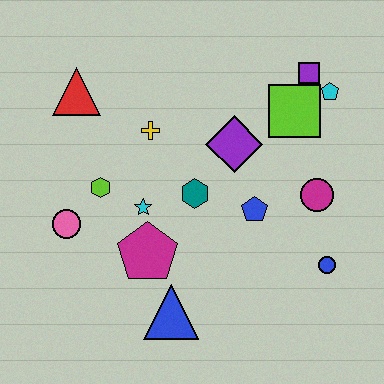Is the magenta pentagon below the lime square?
Yes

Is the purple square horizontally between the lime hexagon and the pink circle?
No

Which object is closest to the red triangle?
The yellow cross is closest to the red triangle.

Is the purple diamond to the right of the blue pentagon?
No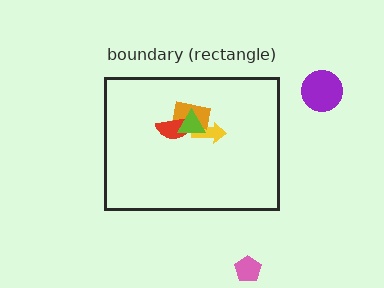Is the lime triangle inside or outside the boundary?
Inside.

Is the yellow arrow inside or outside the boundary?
Inside.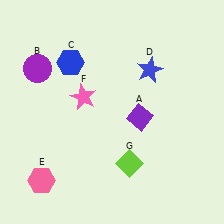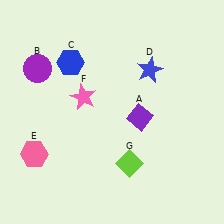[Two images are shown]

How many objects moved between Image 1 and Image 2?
1 object moved between the two images.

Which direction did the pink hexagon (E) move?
The pink hexagon (E) moved up.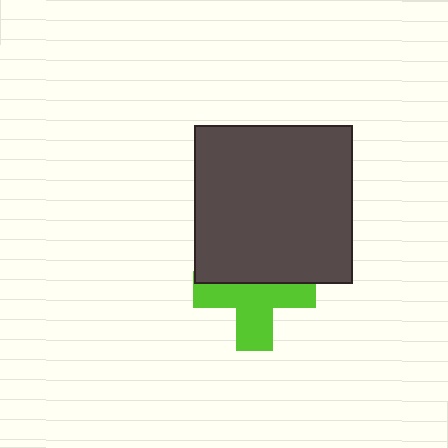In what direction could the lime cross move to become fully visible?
The lime cross could move down. That would shift it out from behind the dark gray square entirely.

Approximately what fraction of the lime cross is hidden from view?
Roughly 41% of the lime cross is hidden behind the dark gray square.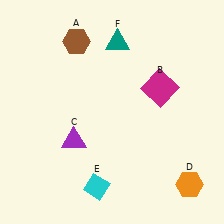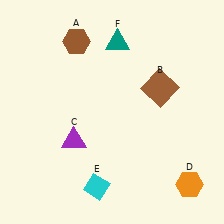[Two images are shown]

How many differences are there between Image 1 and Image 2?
There is 1 difference between the two images.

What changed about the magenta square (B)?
In Image 1, B is magenta. In Image 2, it changed to brown.